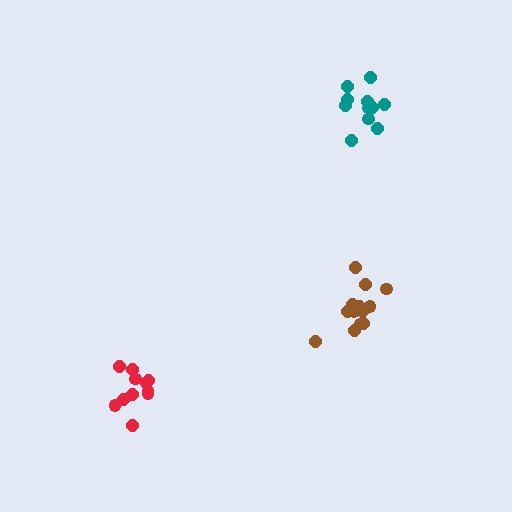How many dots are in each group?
Group 1: 14 dots, Group 2: 11 dots, Group 3: 11 dots (36 total).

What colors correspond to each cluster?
The clusters are colored: brown, teal, red.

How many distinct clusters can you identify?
There are 3 distinct clusters.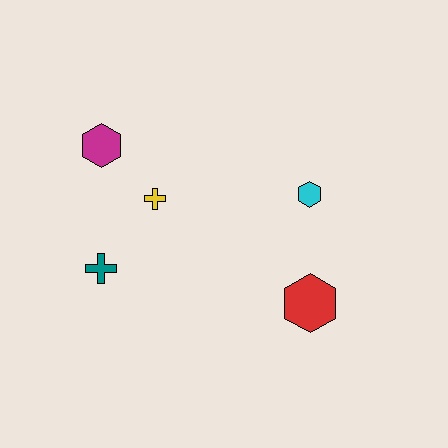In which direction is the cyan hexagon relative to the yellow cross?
The cyan hexagon is to the right of the yellow cross.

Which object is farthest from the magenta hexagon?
The red hexagon is farthest from the magenta hexagon.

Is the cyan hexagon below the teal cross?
No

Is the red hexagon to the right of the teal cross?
Yes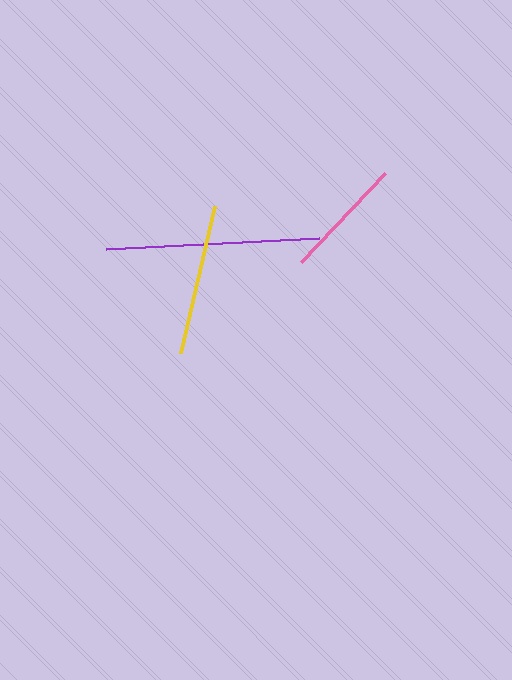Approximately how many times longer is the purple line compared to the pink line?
The purple line is approximately 1.7 times the length of the pink line.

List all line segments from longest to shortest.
From longest to shortest: purple, yellow, pink.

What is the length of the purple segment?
The purple segment is approximately 213 pixels long.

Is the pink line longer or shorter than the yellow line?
The yellow line is longer than the pink line.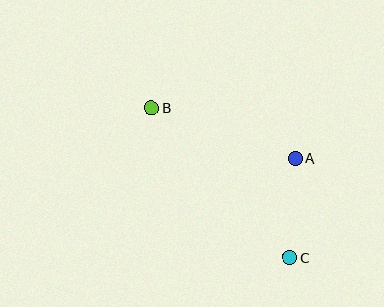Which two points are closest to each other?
Points A and C are closest to each other.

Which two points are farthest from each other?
Points B and C are farthest from each other.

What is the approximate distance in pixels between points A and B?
The distance between A and B is approximately 152 pixels.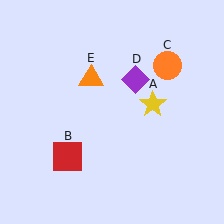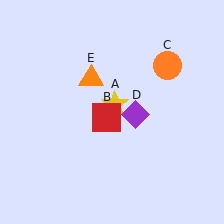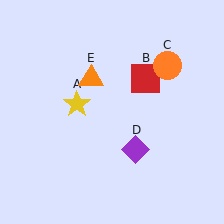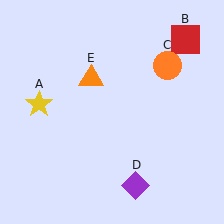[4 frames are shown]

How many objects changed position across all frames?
3 objects changed position: yellow star (object A), red square (object B), purple diamond (object D).